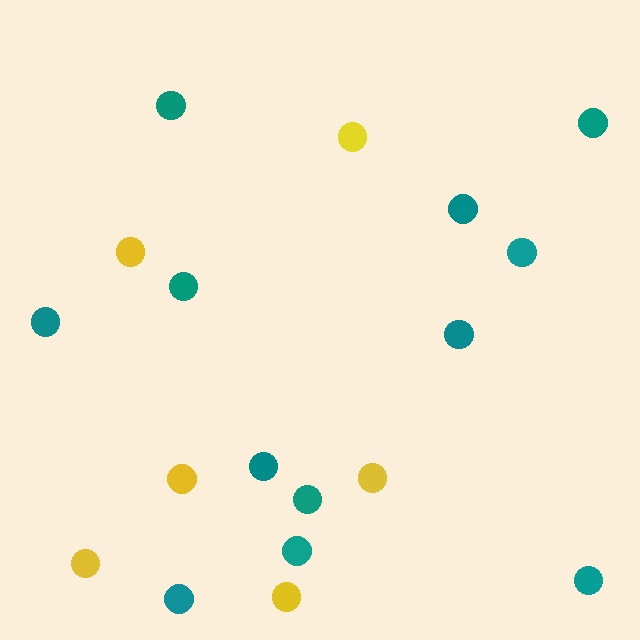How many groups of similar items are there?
There are 2 groups: one group of yellow circles (6) and one group of teal circles (12).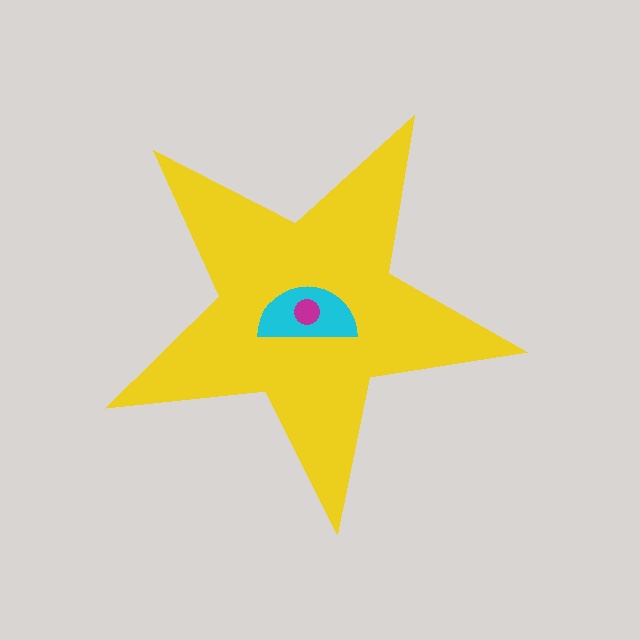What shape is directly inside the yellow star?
The cyan semicircle.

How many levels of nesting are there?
3.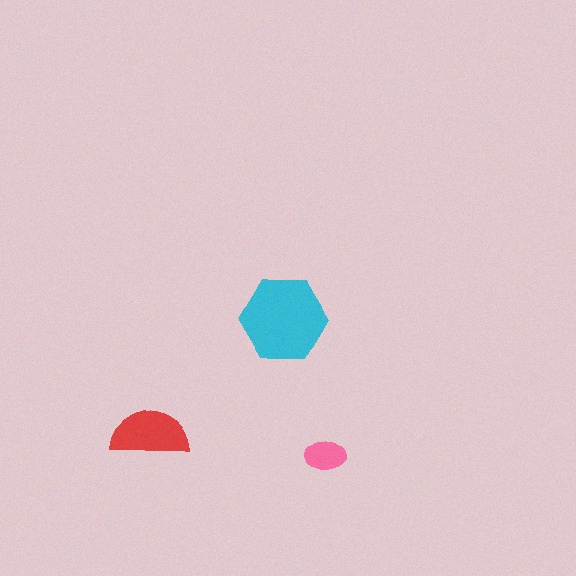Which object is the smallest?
The pink ellipse.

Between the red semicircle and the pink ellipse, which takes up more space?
The red semicircle.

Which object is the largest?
The cyan hexagon.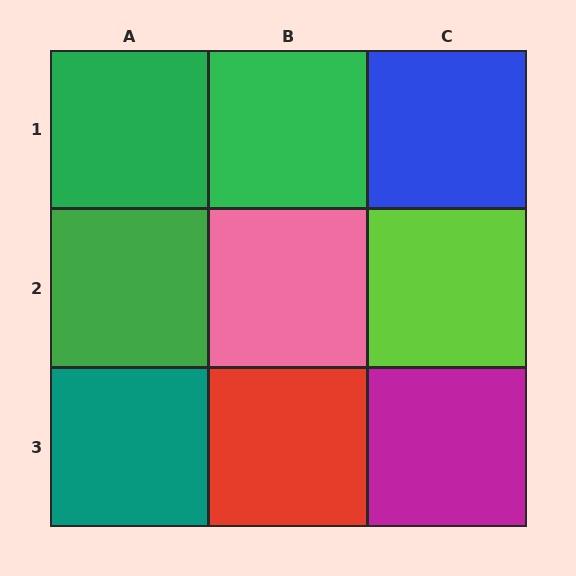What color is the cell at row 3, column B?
Red.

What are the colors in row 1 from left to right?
Green, green, blue.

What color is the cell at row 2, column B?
Pink.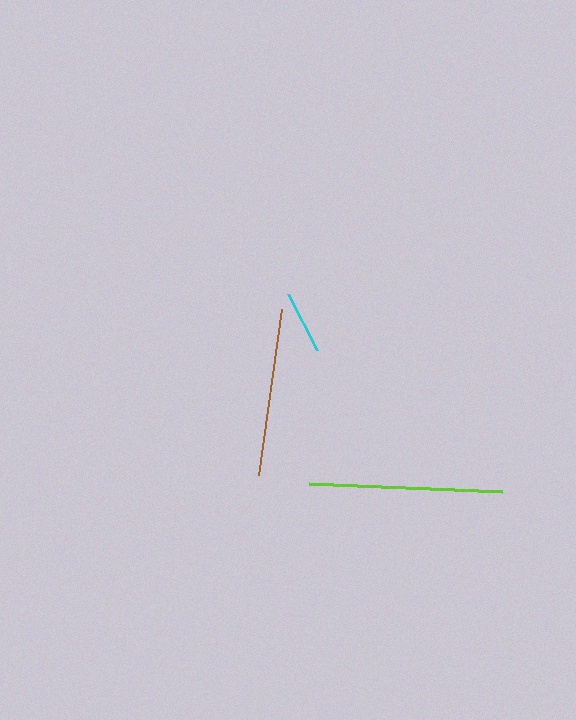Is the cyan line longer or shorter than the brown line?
The brown line is longer than the cyan line.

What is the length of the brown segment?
The brown segment is approximately 167 pixels long.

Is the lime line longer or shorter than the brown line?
The lime line is longer than the brown line.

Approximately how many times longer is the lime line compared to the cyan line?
The lime line is approximately 3.1 times the length of the cyan line.